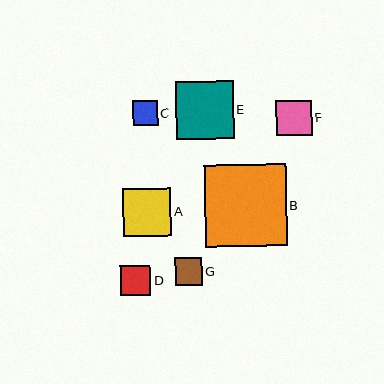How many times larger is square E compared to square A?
Square E is approximately 1.2 times the size of square A.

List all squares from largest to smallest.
From largest to smallest: B, E, A, F, D, G, C.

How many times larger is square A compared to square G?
Square A is approximately 1.8 times the size of square G.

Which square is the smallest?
Square C is the smallest with a size of approximately 25 pixels.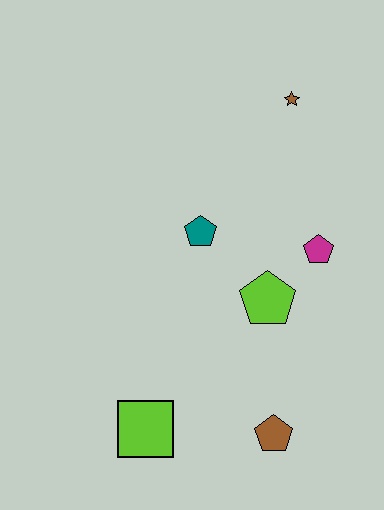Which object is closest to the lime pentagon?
The magenta pentagon is closest to the lime pentagon.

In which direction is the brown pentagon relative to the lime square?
The brown pentagon is to the right of the lime square.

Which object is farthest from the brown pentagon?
The brown star is farthest from the brown pentagon.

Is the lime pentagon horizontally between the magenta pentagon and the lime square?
Yes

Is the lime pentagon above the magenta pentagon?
No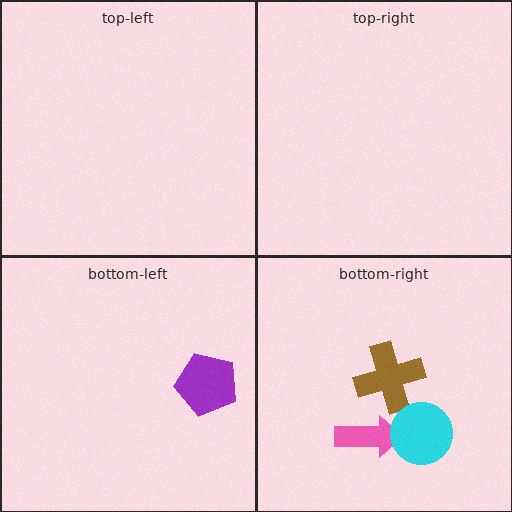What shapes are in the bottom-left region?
The purple pentagon.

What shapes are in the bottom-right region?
The pink arrow, the brown cross, the cyan circle.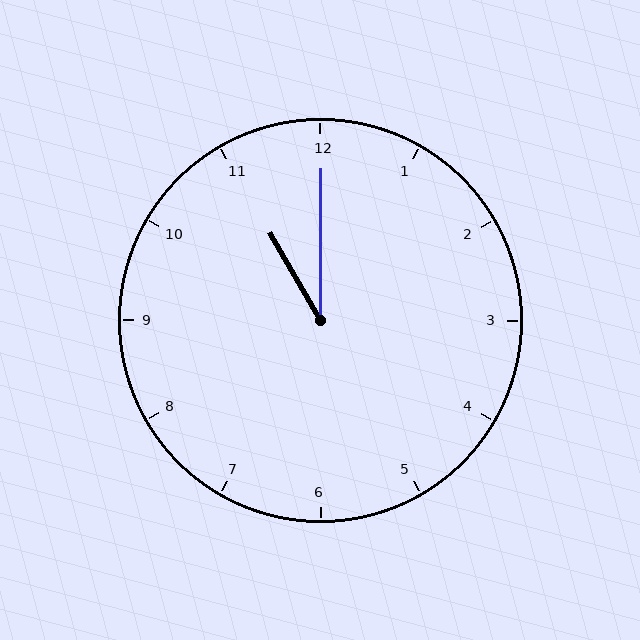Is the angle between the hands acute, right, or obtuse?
It is acute.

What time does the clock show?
11:00.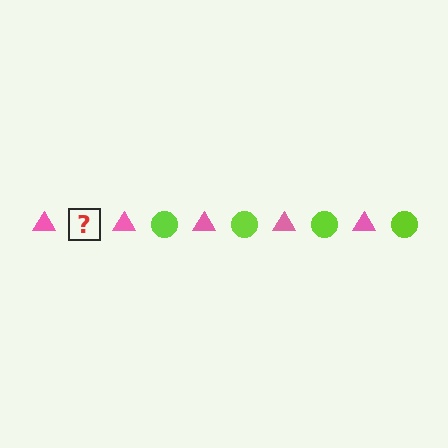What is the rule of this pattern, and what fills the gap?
The rule is that the pattern alternates between pink triangle and lime circle. The gap should be filled with a lime circle.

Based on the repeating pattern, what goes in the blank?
The blank should be a lime circle.